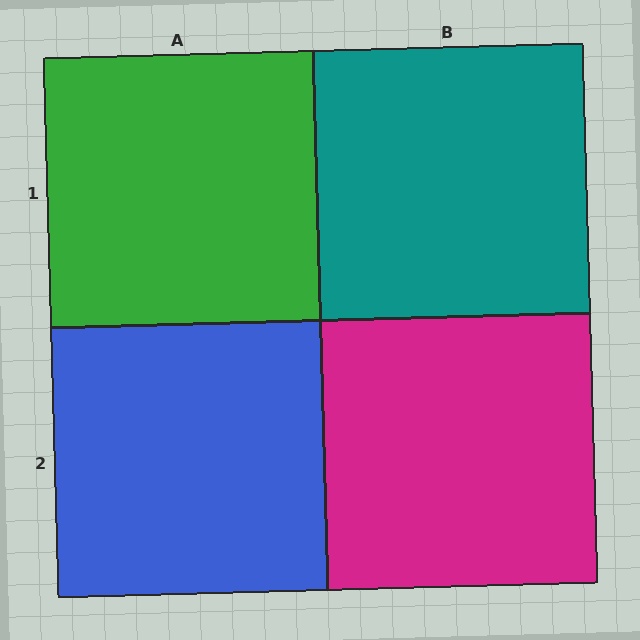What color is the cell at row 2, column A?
Blue.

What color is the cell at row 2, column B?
Magenta.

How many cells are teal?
1 cell is teal.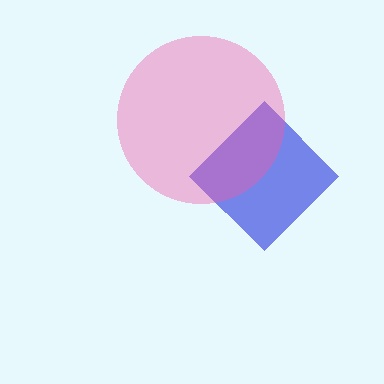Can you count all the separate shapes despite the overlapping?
Yes, there are 2 separate shapes.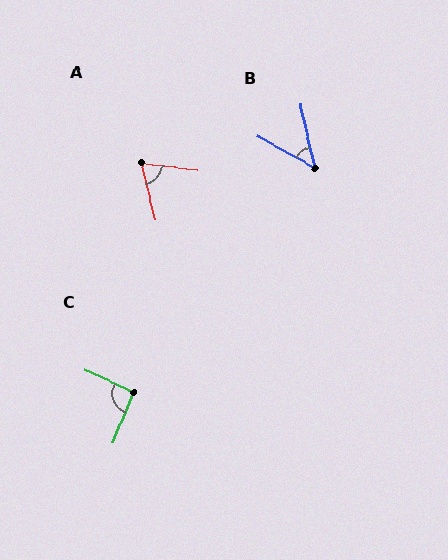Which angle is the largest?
C, at approximately 92 degrees.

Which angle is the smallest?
B, at approximately 47 degrees.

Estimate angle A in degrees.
Approximately 70 degrees.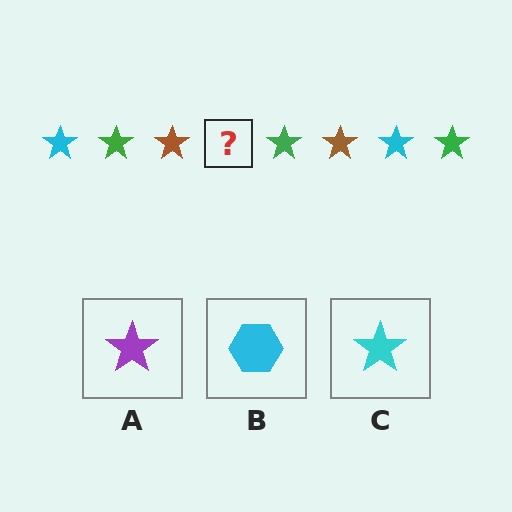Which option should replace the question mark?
Option C.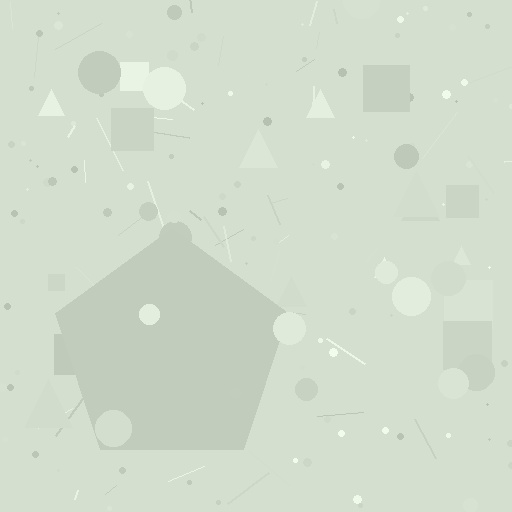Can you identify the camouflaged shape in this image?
The camouflaged shape is a pentagon.